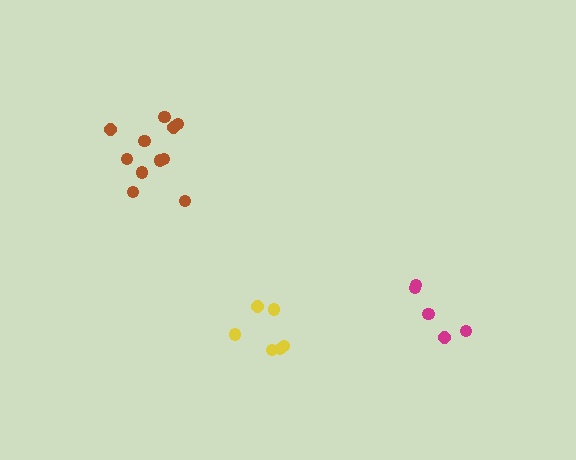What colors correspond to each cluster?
The clusters are colored: brown, magenta, yellow.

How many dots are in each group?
Group 1: 11 dots, Group 2: 5 dots, Group 3: 6 dots (22 total).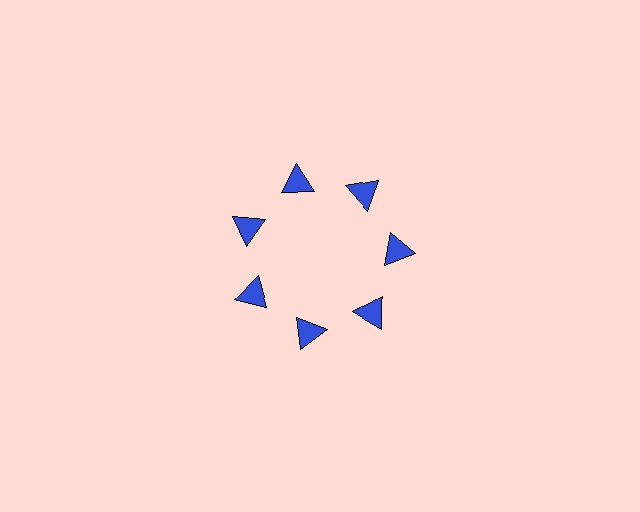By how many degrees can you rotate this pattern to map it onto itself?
The pattern maps onto itself every 51 degrees of rotation.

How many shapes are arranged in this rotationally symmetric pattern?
There are 7 shapes, arranged in 7 groups of 1.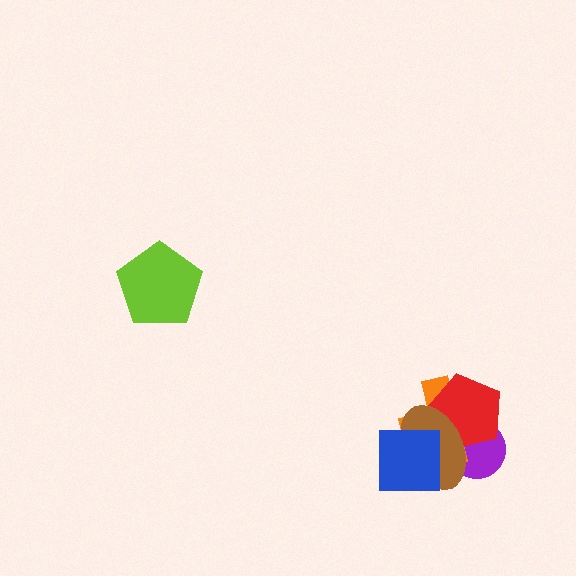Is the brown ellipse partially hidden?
Yes, it is partially covered by another shape.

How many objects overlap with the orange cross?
4 objects overlap with the orange cross.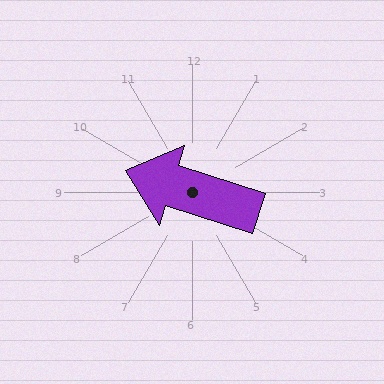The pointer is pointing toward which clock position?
Roughly 10 o'clock.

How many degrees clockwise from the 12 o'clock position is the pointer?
Approximately 288 degrees.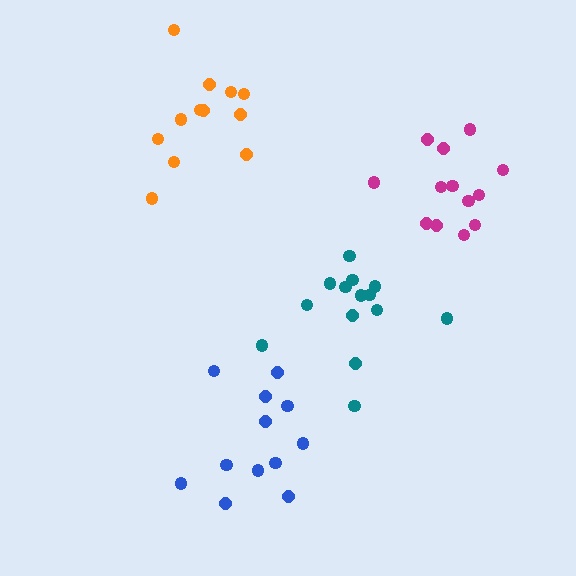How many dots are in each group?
Group 1: 14 dots, Group 2: 12 dots, Group 3: 12 dots, Group 4: 13 dots (51 total).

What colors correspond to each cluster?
The clusters are colored: teal, orange, blue, magenta.